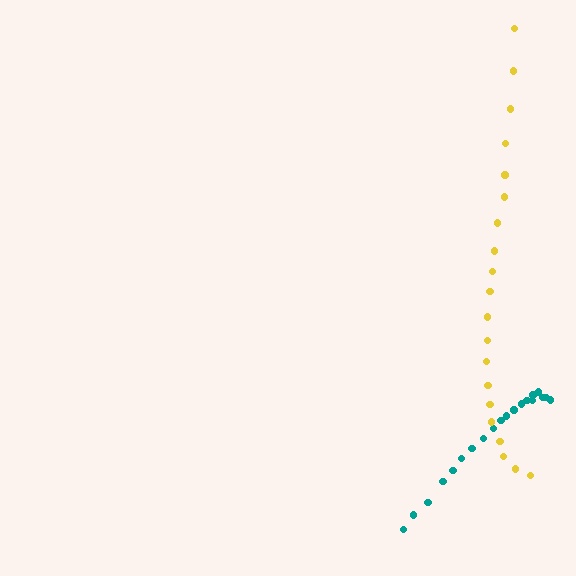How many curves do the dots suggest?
There are 2 distinct paths.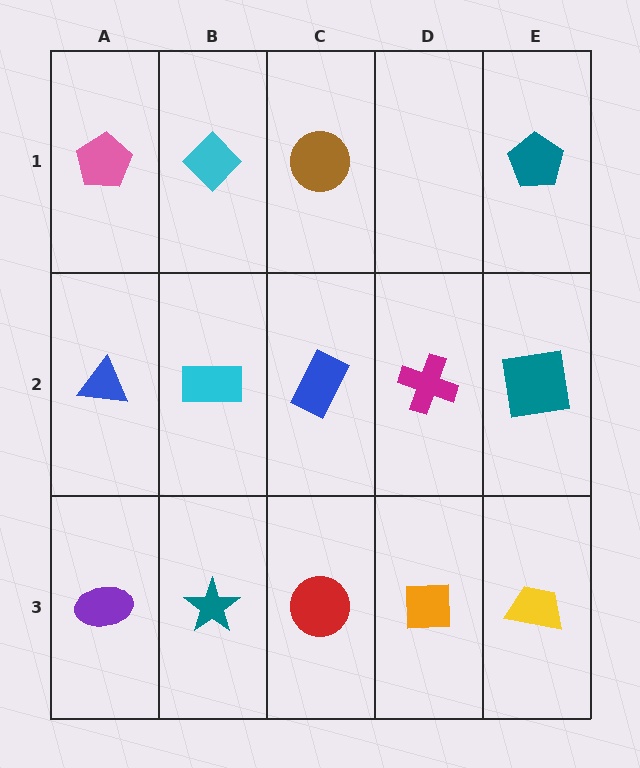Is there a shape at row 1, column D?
No, that cell is empty.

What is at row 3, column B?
A teal star.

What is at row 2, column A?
A blue triangle.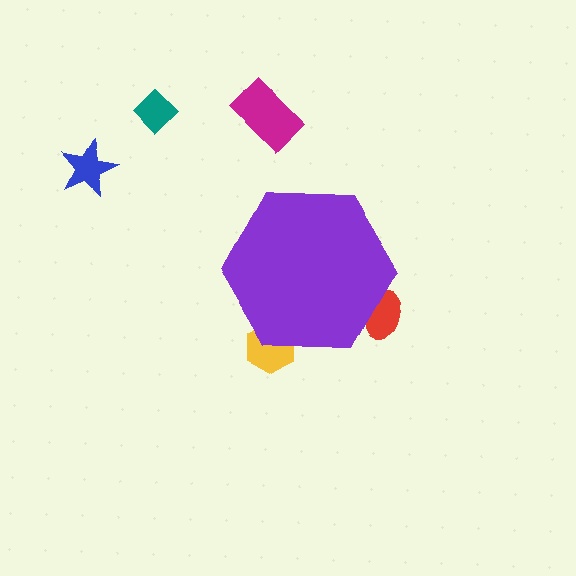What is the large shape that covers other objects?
A purple hexagon.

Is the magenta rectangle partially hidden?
No, the magenta rectangle is fully visible.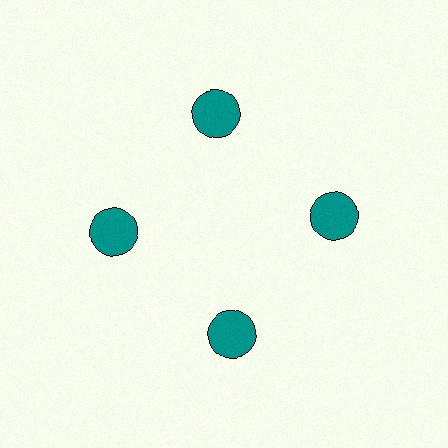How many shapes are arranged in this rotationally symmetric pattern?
There are 4 shapes, arranged in 4 groups of 1.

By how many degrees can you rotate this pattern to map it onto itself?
The pattern maps onto itself every 90 degrees of rotation.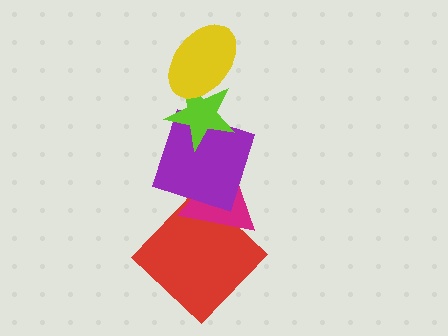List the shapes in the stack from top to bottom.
From top to bottom: the yellow ellipse, the lime star, the purple square, the magenta triangle, the red diamond.